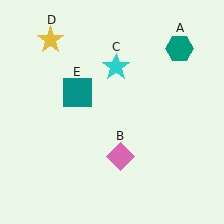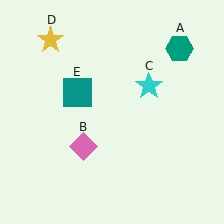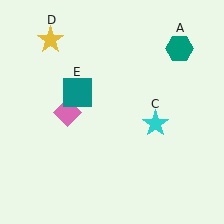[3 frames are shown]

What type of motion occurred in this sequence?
The pink diamond (object B), cyan star (object C) rotated clockwise around the center of the scene.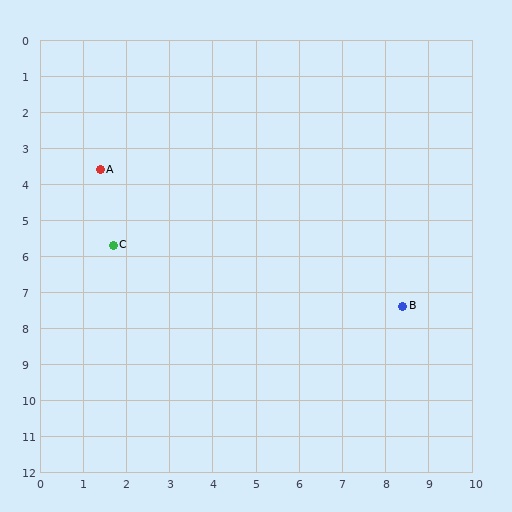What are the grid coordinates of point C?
Point C is at approximately (1.7, 5.7).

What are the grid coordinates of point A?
Point A is at approximately (1.4, 3.6).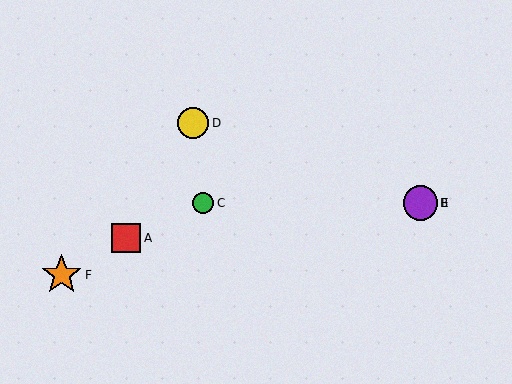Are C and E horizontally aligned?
Yes, both are at y≈203.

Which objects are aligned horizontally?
Objects B, C, E are aligned horizontally.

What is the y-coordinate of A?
Object A is at y≈238.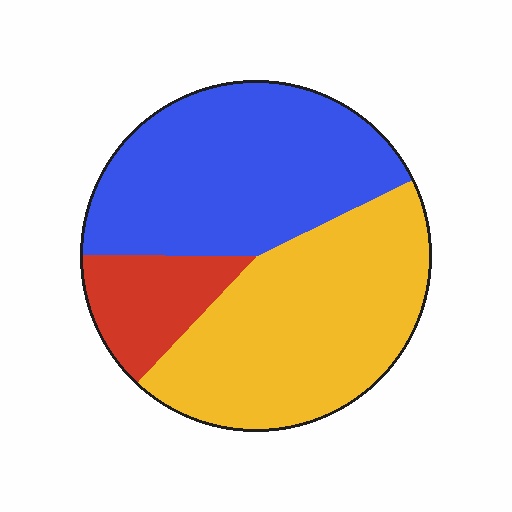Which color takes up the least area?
Red, at roughly 15%.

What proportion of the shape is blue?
Blue covers 43% of the shape.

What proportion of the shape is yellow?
Yellow covers about 45% of the shape.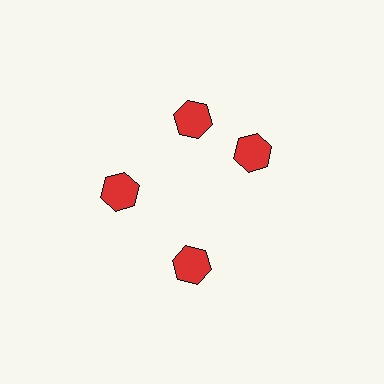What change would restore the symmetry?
The symmetry would be restored by rotating it back into even spacing with its neighbors so that all 4 hexagons sit at equal angles and equal distance from the center.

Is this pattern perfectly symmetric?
No. The 4 red hexagons are arranged in a ring, but one element near the 3 o'clock position is rotated out of alignment along the ring, breaking the 4-fold rotational symmetry.